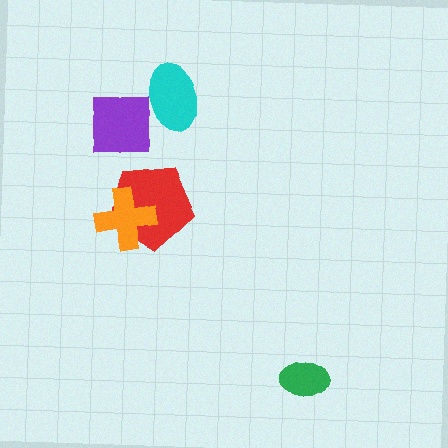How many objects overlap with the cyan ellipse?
1 object overlaps with the cyan ellipse.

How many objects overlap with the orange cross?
1 object overlaps with the orange cross.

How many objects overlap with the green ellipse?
0 objects overlap with the green ellipse.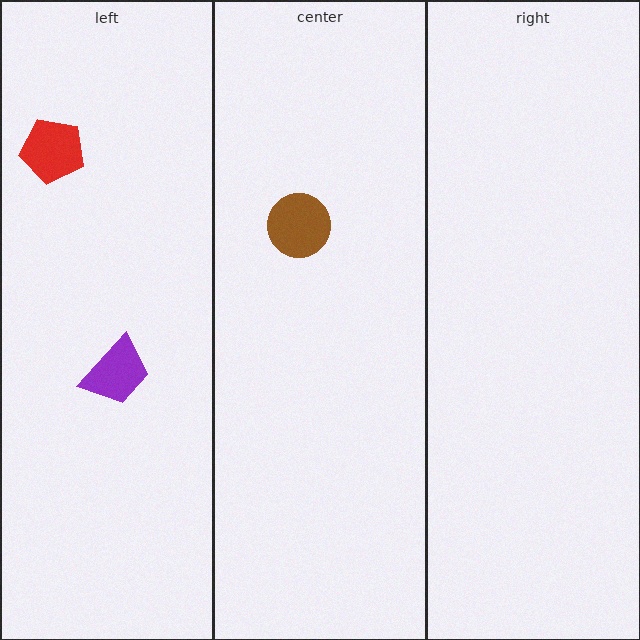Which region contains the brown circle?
The center region.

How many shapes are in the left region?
2.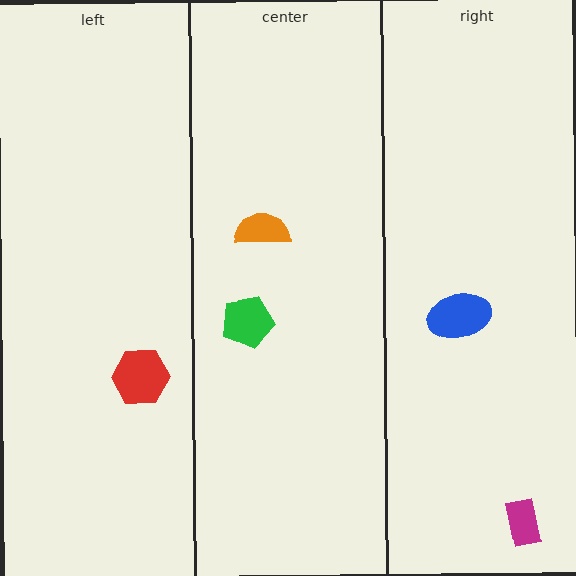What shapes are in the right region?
The blue ellipse, the magenta rectangle.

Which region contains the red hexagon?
The left region.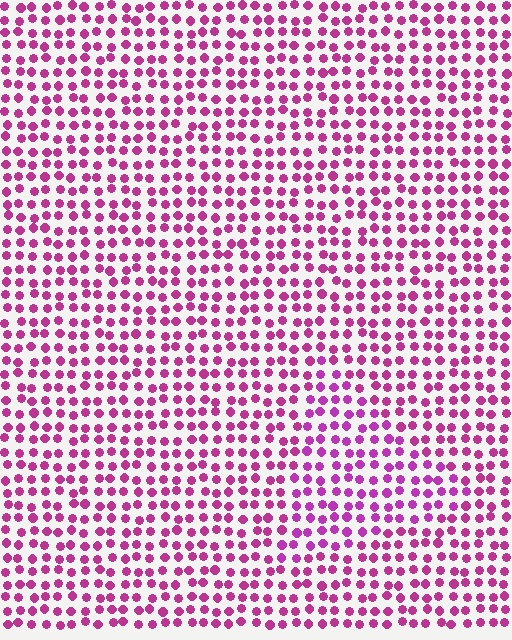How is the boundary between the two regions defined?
The boundary is defined purely by a slight shift in hue (about 17 degrees). Spacing, size, and orientation are identical on both sides.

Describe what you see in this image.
The image is filled with small magenta elements in a uniform arrangement. A triangle-shaped region is visible where the elements are tinted to a slightly different hue, forming a subtle color boundary.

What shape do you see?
I see a triangle.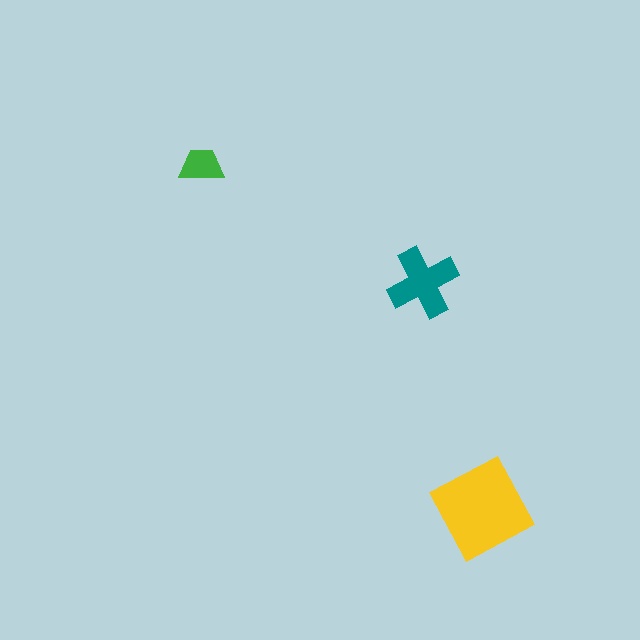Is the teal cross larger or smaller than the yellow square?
Smaller.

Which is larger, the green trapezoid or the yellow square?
The yellow square.